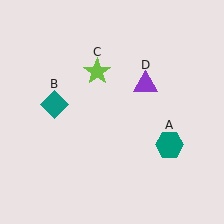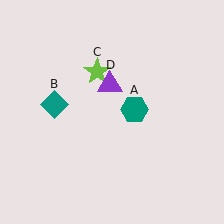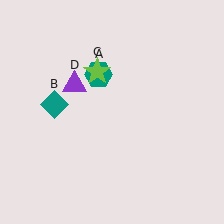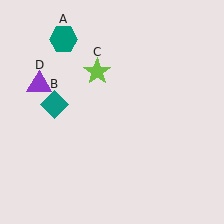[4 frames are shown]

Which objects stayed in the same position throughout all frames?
Teal diamond (object B) and lime star (object C) remained stationary.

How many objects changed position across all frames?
2 objects changed position: teal hexagon (object A), purple triangle (object D).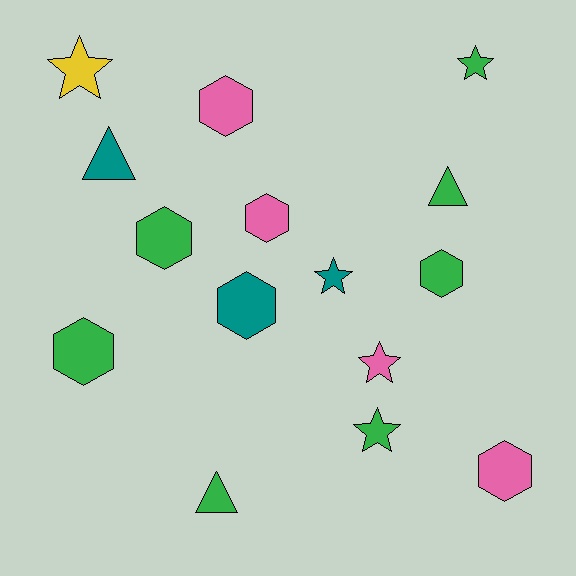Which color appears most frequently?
Green, with 7 objects.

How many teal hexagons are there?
There is 1 teal hexagon.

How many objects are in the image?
There are 15 objects.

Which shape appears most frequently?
Hexagon, with 7 objects.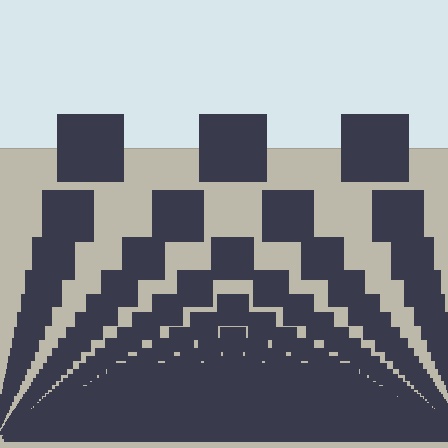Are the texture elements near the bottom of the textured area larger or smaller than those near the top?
Smaller. The gradient is inverted — elements near the bottom are smaller and denser.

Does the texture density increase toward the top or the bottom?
Density increases toward the bottom.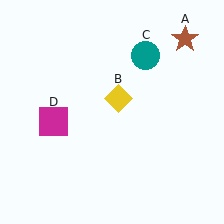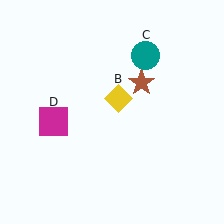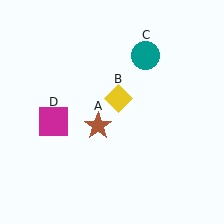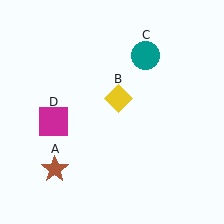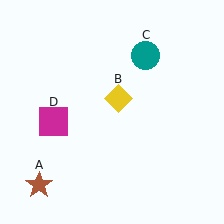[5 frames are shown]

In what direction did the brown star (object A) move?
The brown star (object A) moved down and to the left.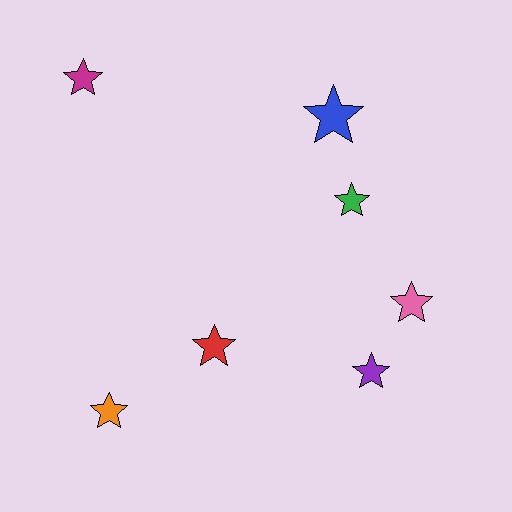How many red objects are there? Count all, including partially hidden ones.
There is 1 red object.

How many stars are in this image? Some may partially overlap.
There are 7 stars.